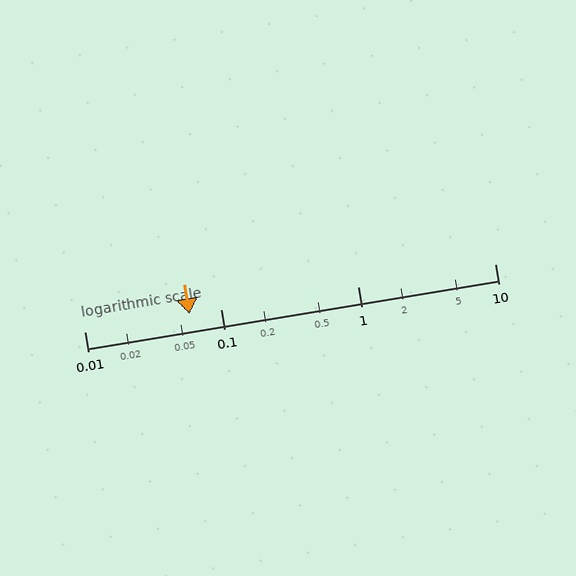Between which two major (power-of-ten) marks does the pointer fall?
The pointer is between 0.01 and 0.1.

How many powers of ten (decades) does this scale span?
The scale spans 3 decades, from 0.01 to 10.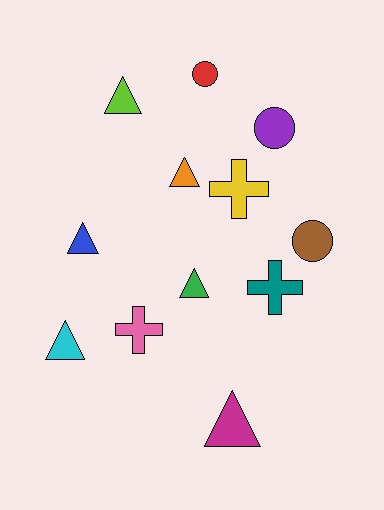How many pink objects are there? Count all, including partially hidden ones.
There is 1 pink object.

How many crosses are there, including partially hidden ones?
There are 3 crosses.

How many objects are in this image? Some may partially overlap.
There are 12 objects.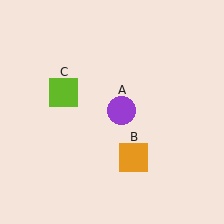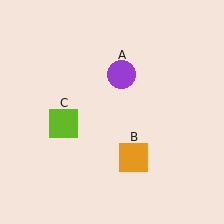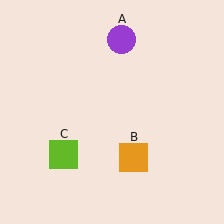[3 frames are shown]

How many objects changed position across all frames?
2 objects changed position: purple circle (object A), lime square (object C).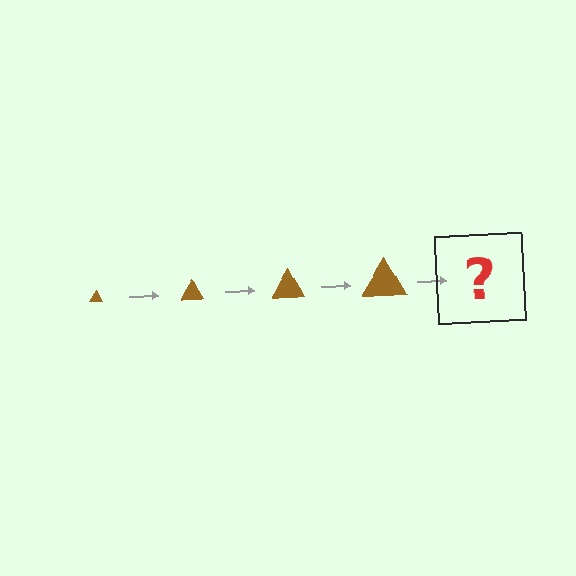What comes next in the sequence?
The next element should be a brown triangle, larger than the previous one.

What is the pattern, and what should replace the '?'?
The pattern is that the triangle gets progressively larger each step. The '?' should be a brown triangle, larger than the previous one.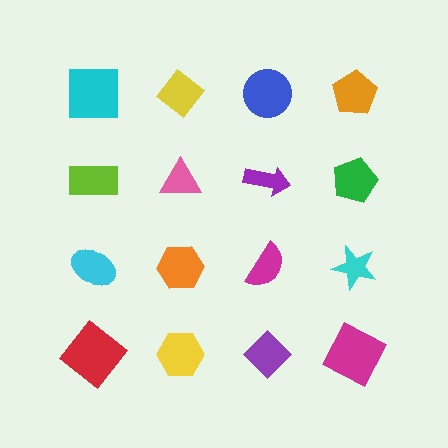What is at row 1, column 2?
A yellow diamond.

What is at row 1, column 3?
A blue circle.